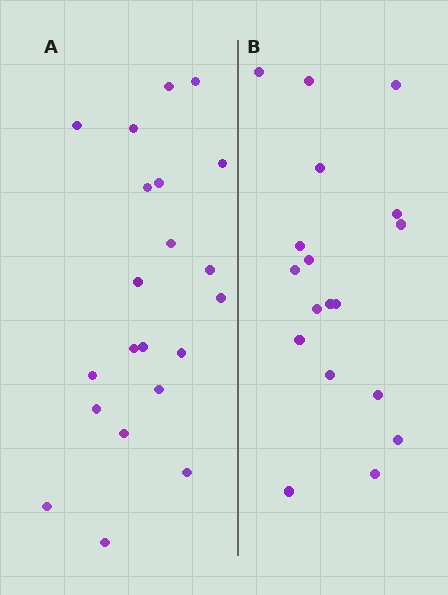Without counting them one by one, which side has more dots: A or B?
Region A (the left region) has more dots.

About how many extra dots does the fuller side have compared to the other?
Region A has just a few more — roughly 2 or 3 more dots than region B.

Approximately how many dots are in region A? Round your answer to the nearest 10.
About 20 dots. (The exact count is 21, which rounds to 20.)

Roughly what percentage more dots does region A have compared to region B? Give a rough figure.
About 15% more.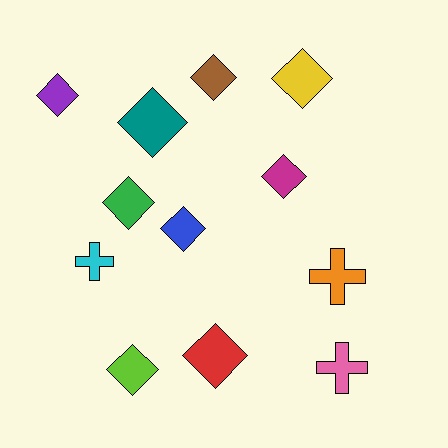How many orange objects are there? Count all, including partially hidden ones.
There is 1 orange object.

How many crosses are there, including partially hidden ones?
There are 3 crosses.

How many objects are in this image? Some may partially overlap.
There are 12 objects.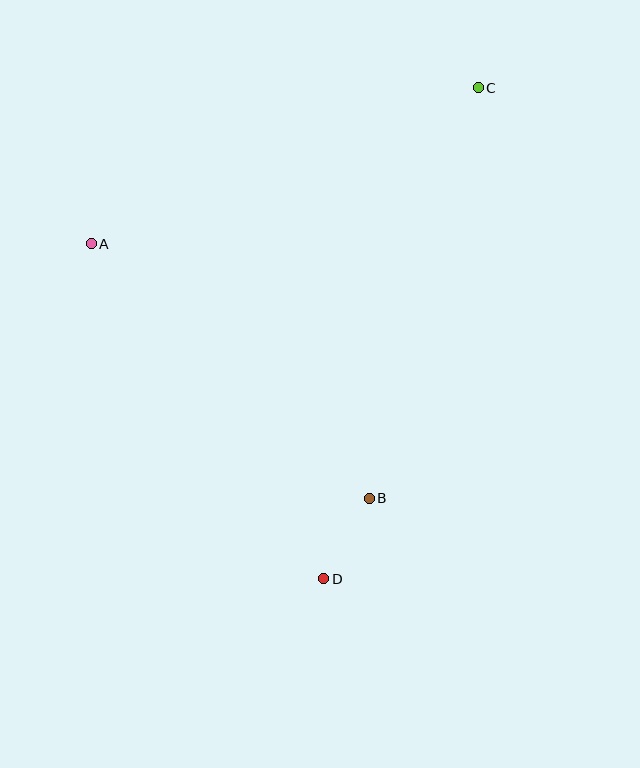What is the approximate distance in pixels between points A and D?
The distance between A and D is approximately 408 pixels.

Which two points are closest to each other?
Points B and D are closest to each other.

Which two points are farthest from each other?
Points C and D are farthest from each other.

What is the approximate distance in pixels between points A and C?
The distance between A and C is approximately 418 pixels.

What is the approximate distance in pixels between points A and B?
The distance between A and B is approximately 377 pixels.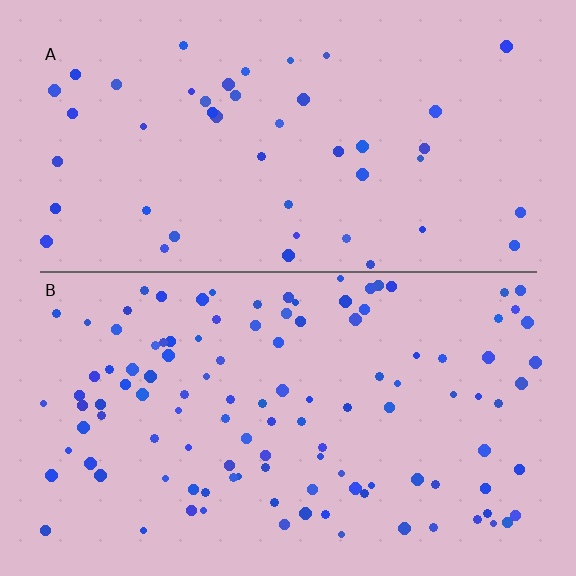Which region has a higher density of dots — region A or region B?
B (the bottom).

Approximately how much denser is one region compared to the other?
Approximately 2.5× — region B over region A.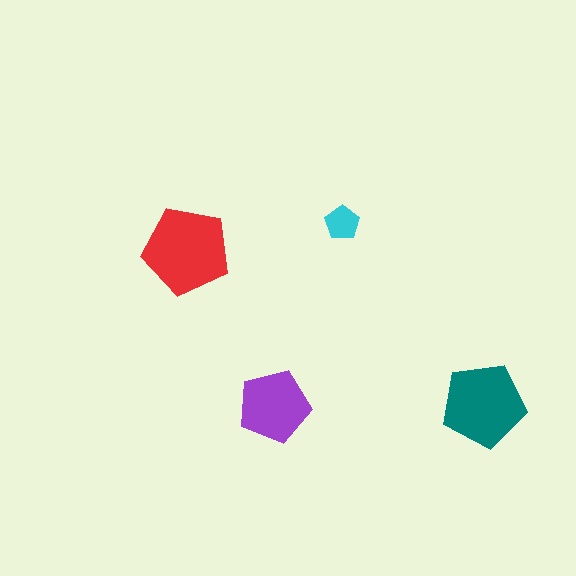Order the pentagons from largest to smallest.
the red one, the teal one, the purple one, the cyan one.